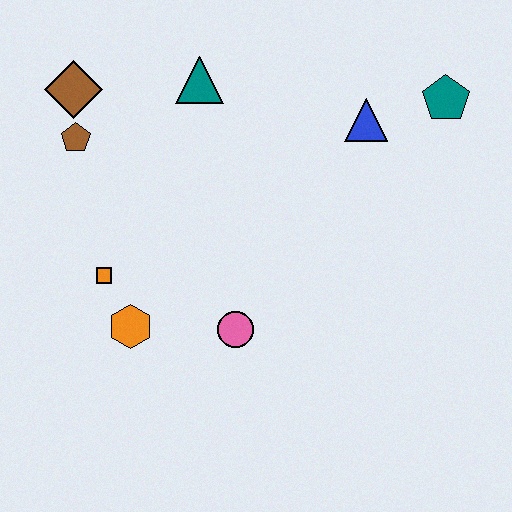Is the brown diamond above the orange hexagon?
Yes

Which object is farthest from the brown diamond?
The teal pentagon is farthest from the brown diamond.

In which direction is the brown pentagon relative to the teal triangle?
The brown pentagon is to the left of the teal triangle.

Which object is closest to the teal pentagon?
The blue triangle is closest to the teal pentagon.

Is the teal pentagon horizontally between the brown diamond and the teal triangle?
No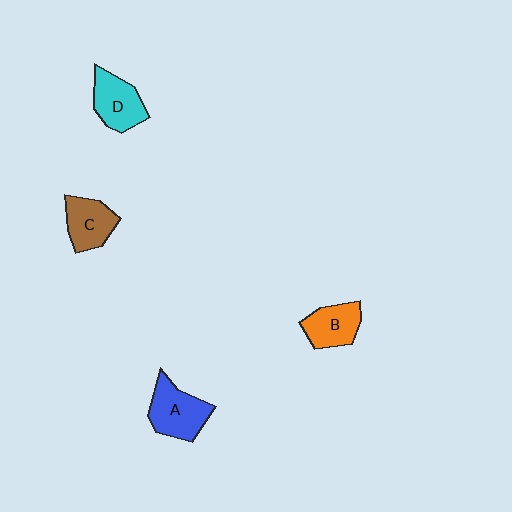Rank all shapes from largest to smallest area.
From largest to smallest: A (blue), D (cyan), C (brown), B (orange).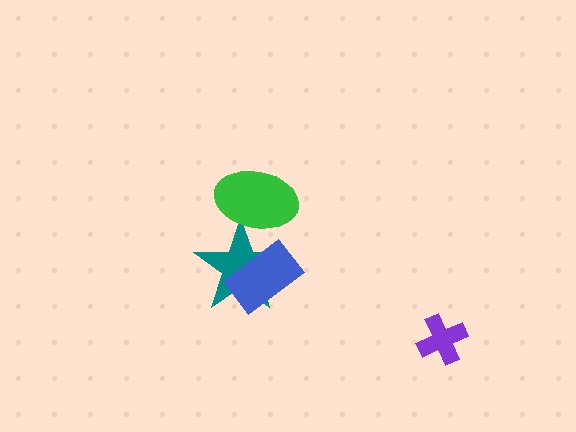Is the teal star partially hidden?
Yes, it is partially covered by another shape.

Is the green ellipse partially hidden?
No, no other shape covers it.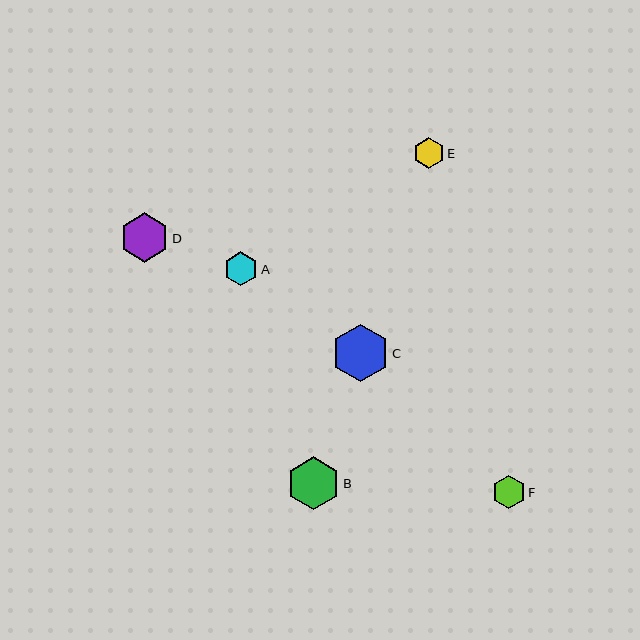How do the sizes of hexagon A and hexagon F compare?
Hexagon A and hexagon F are approximately the same size.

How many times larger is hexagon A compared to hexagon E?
Hexagon A is approximately 1.1 times the size of hexagon E.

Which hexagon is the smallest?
Hexagon E is the smallest with a size of approximately 30 pixels.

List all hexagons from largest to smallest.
From largest to smallest: C, B, D, A, F, E.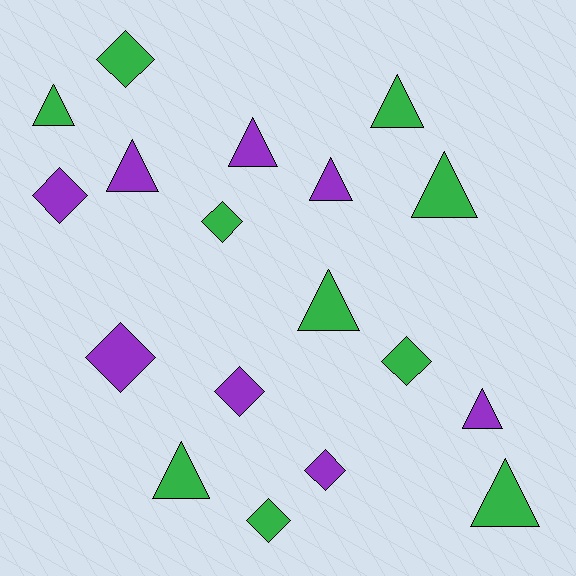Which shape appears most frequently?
Triangle, with 10 objects.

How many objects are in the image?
There are 18 objects.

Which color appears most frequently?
Green, with 10 objects.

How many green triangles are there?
There are 6 green triangles.